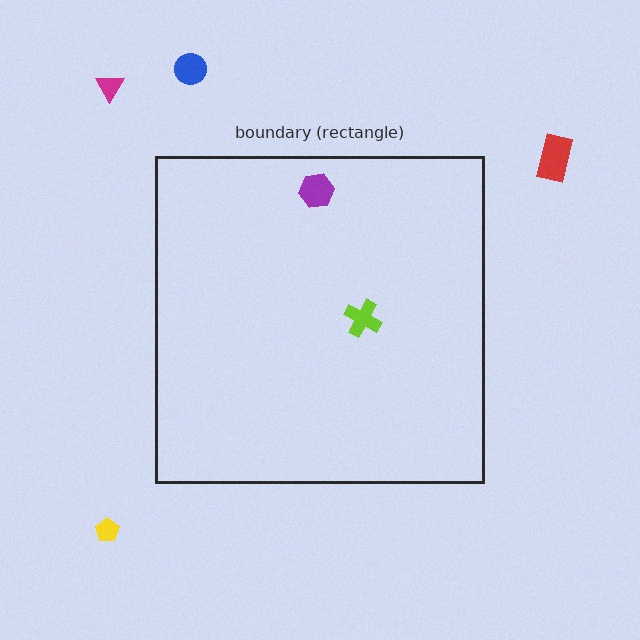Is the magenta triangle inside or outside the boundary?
Outside.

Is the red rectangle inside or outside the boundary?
Outside.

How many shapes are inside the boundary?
2 inside, 4 outside.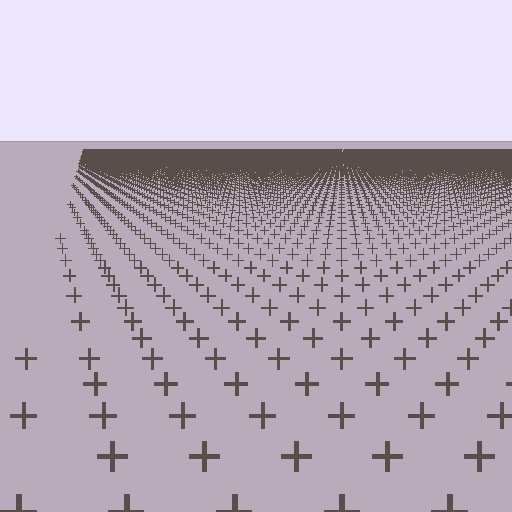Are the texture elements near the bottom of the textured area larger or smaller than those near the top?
Larger. Near the bottom, elements are closer to the viewer and appear at a bigger on-screen size.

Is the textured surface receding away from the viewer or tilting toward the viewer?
The surface is receding away from the viewer. Texture elements get smaller and denser toward the top.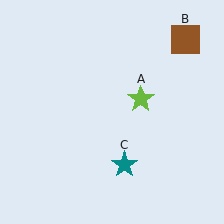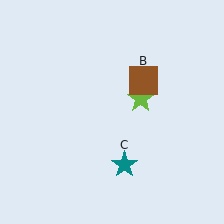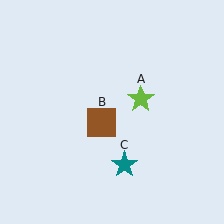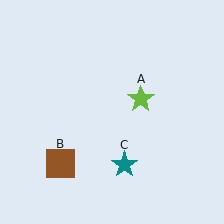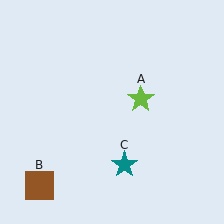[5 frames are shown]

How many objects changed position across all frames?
1 object changed position: brown square (object B).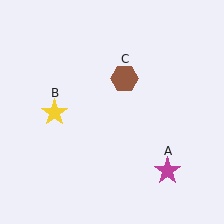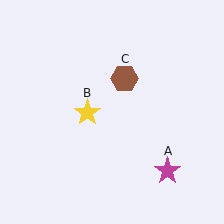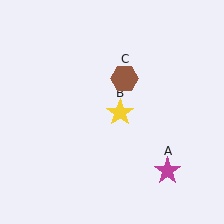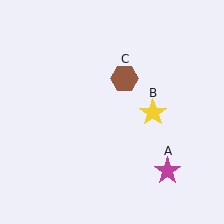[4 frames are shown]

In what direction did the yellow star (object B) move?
The yellow star (object B) moved right.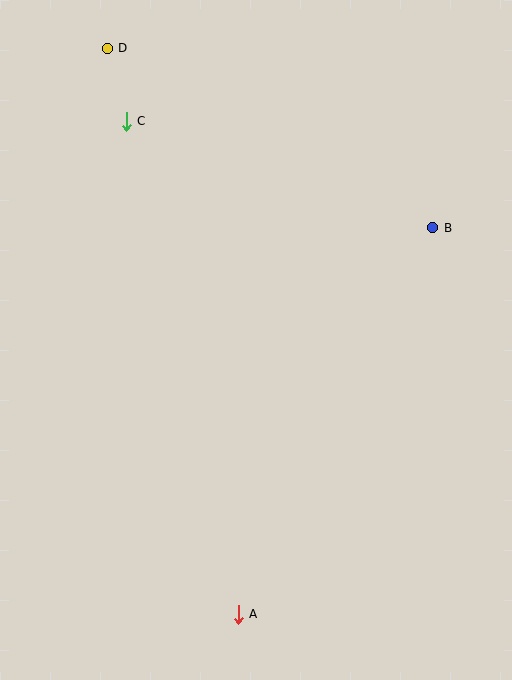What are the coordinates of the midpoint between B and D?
The midpoint between B and D is at (270, 138).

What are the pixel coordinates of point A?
Point A is at (238, 614).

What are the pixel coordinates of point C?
Point C is at (126, 121).